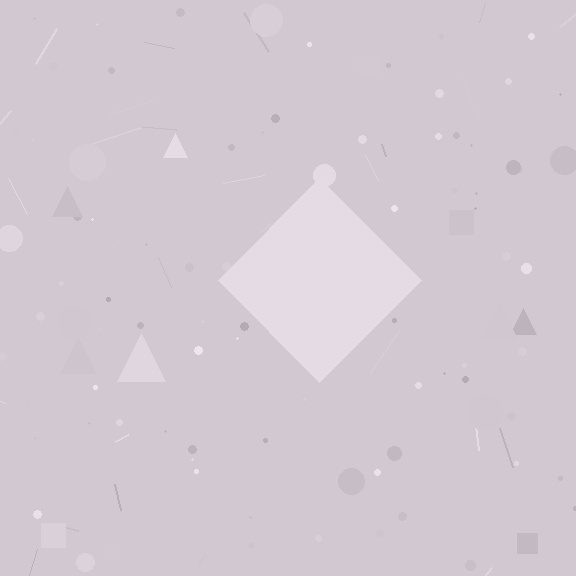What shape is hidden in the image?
A diamond is hidden in the image.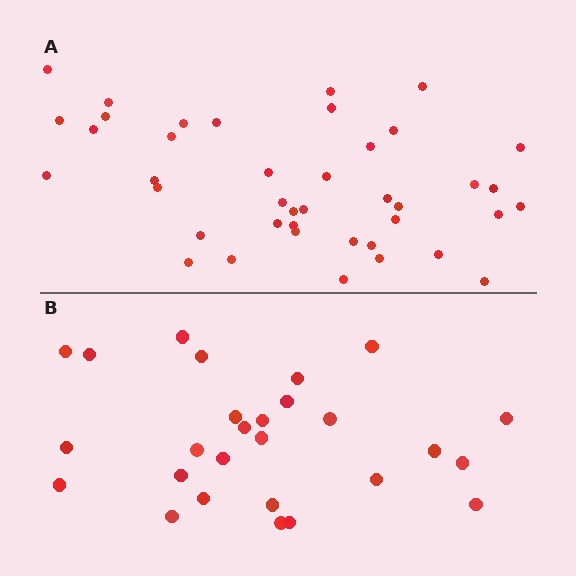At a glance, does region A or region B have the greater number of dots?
Region A (the top region) has more dots.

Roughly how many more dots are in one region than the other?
Region A has approximately 15 more dots than region B.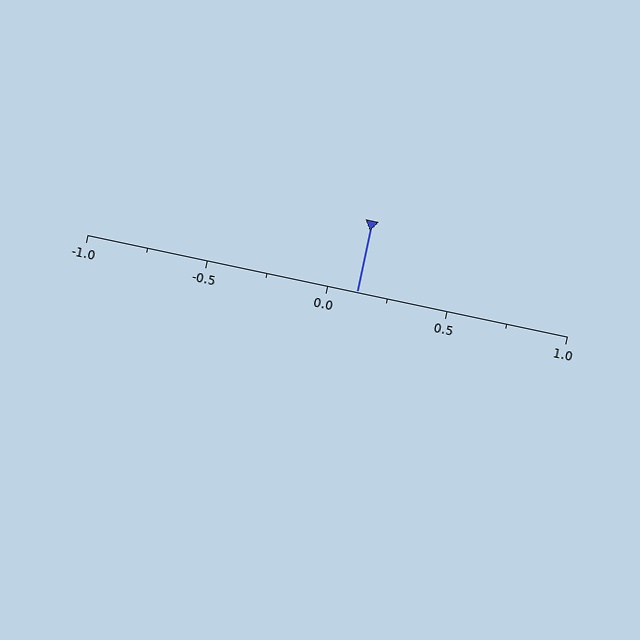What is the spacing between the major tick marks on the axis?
The major ticks are spaced 0.5 apart.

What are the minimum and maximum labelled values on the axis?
The axis runs from -1.0 to 1.0.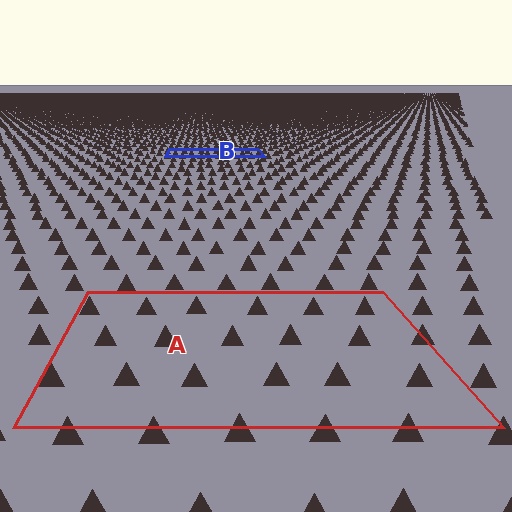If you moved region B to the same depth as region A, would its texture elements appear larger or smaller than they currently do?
They would appear larger. At a closer depth, the same texture elements are projected at a bigger on-screen size.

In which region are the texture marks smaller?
The texture marks are smaller in region B, because it is farther away.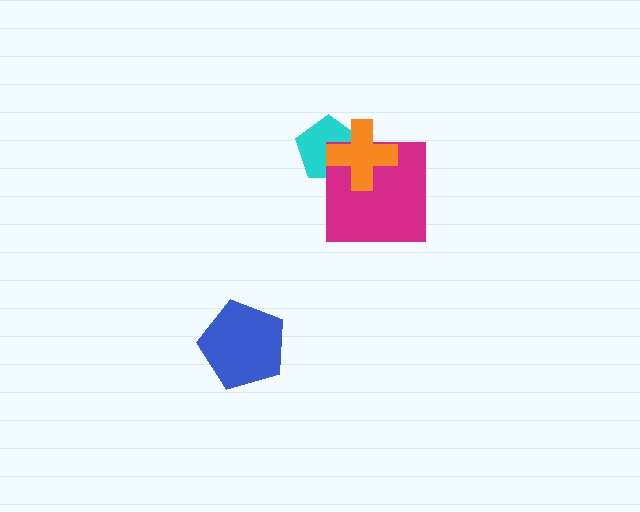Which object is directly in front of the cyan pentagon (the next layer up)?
The magenta square is directly in front of the cyan pentagon.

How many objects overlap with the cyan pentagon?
2 objects overlap with the cyan pentagon.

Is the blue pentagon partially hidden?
No, no other shape covers it.